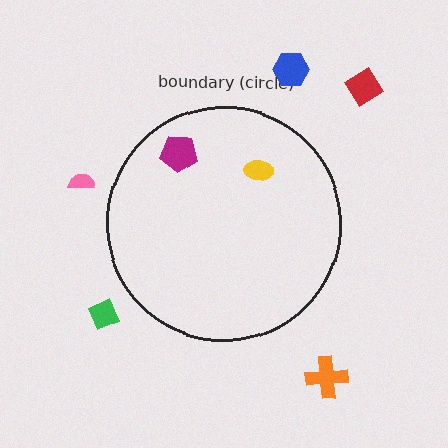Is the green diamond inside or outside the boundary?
Outside.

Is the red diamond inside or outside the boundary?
Outside.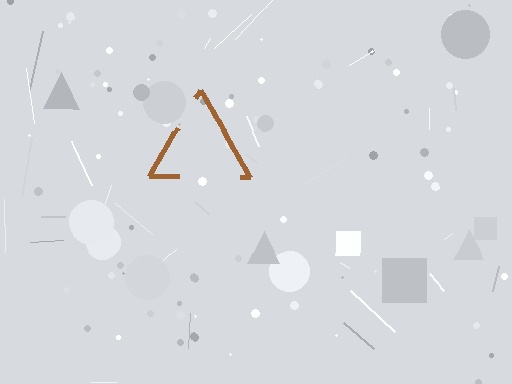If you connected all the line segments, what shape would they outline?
They would outline a triangle.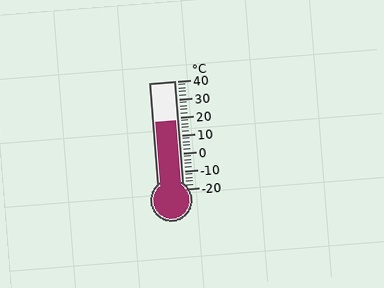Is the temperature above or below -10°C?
The temperature is above -10°C.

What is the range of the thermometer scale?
The thermometer scale ranges from -20°C to 40°C.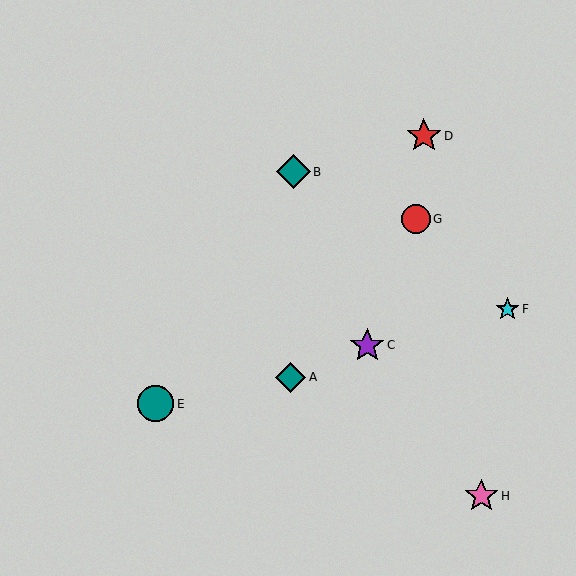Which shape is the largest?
The teal circle (labeled E) is the largest.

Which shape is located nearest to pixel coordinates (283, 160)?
The teal diamond (labeled B) at (293, 172) is nearest to that location.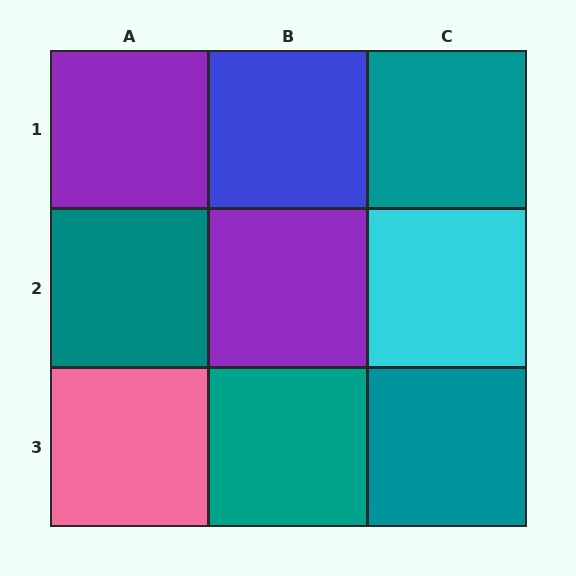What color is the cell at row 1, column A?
Purple.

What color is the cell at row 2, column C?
Cyan.